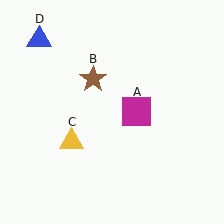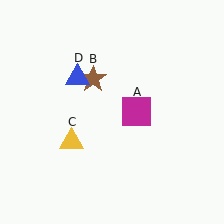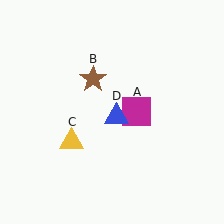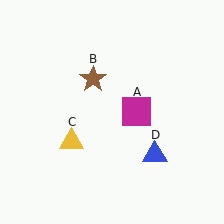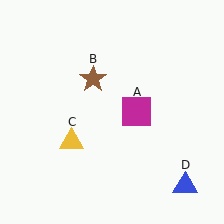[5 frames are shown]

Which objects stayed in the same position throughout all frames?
Magenta square (object A) and brown star (object B) and yellow triangle (object C) remained stationary.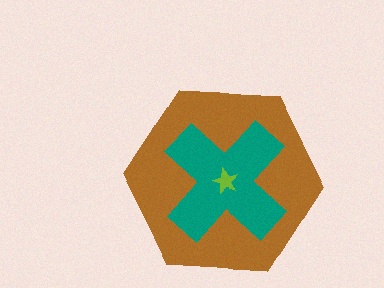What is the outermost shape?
The brown hexagon.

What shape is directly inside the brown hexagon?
The teal cross.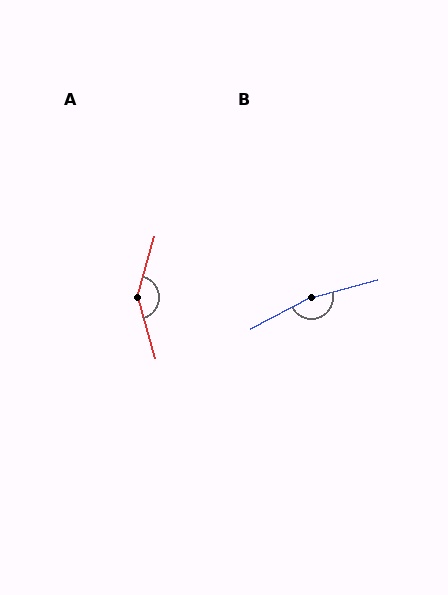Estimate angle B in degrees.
Approximately 168 degrees.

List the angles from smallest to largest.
A (148°), B (168°).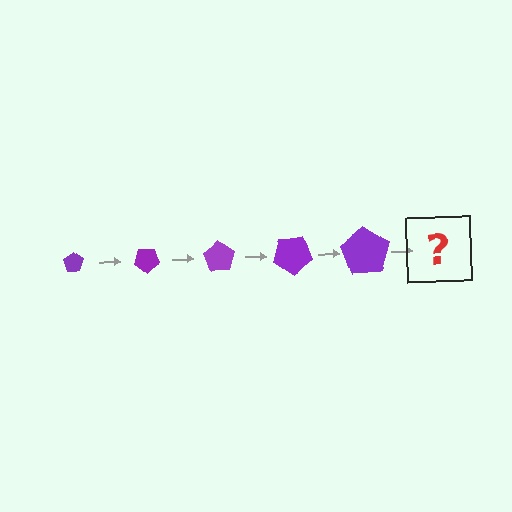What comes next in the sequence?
The next element should be a pentagon, larger than the previous one and rotated 175 degrees from the start.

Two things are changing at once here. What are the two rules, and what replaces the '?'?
The two rules are that the pentagon grows larger each step and it rotates 35 degrees each step. The '?' should be a pentagon, larger than the previous one and rotated 175 degrees from the start.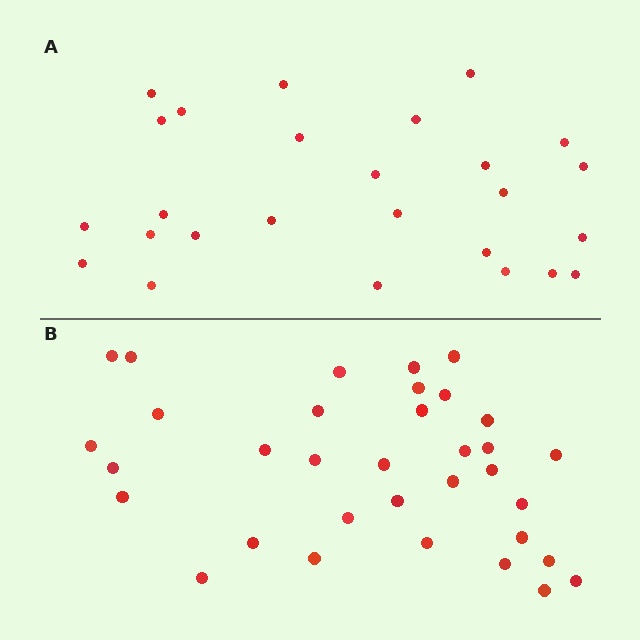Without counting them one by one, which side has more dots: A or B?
Region B (the bottom region) has more dots.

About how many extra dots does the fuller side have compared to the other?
Region B has roughly 8 or so more dots than region A.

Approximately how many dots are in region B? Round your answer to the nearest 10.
About 30 dots. (The exact count is 34, which rounds to 30.)